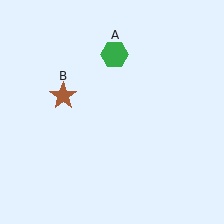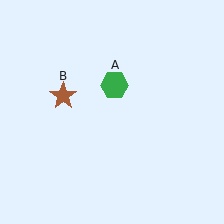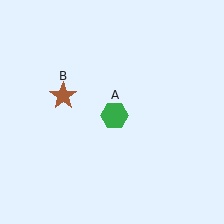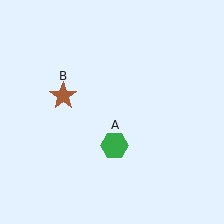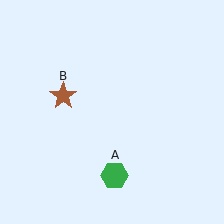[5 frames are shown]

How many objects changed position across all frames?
1 object changed position: green hexagon (object A).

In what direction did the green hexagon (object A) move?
The green hexagon (object A) moved down.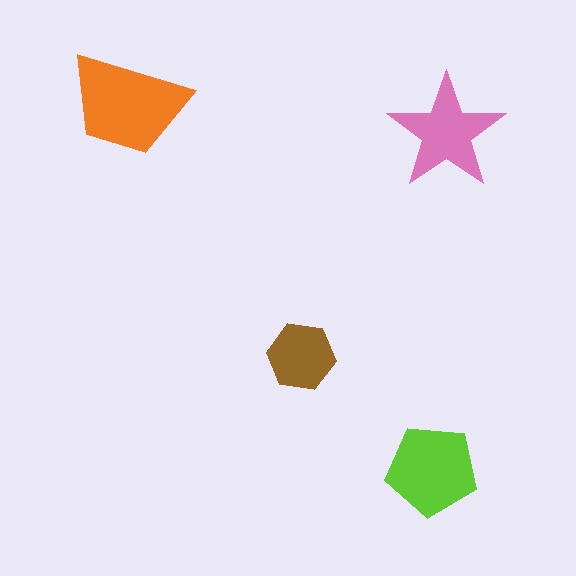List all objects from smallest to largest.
The brown hexagon, the pink star, the lime pentagon, the orange trapezoid.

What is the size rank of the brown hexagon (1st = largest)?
4th.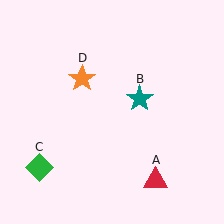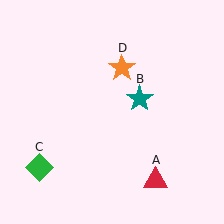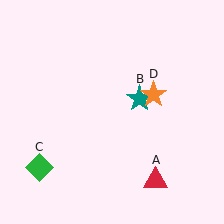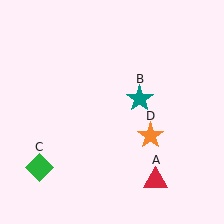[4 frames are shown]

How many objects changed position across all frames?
1 object changed position: orange star (object D).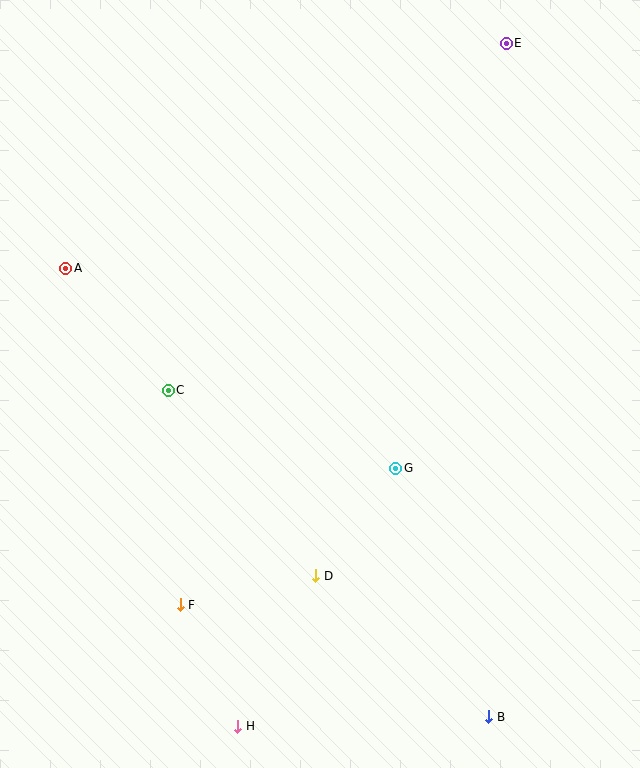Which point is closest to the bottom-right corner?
Point B is closest to the bottom-right corner.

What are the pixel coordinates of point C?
Point C is at (168, 390).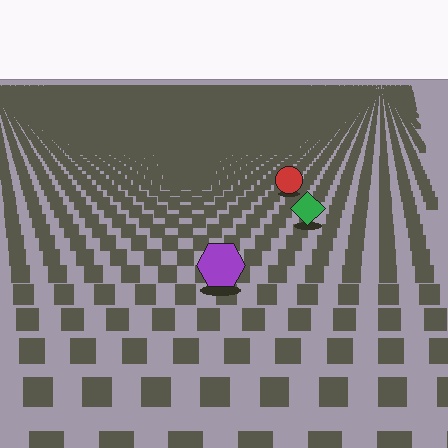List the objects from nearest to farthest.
From nearest to farthest: the purple hexagon, the green diamond, the red circle.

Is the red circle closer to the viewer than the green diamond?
No. The green diamond is closer — you can tell from the texture gradient: the ground texture is coarser near it.